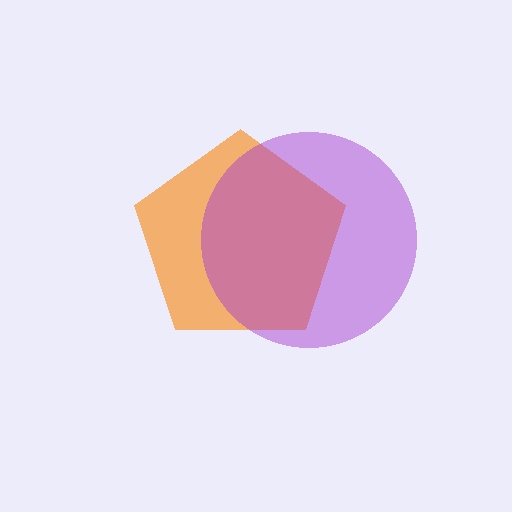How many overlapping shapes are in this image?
There are 2 overlapping shapes in the image.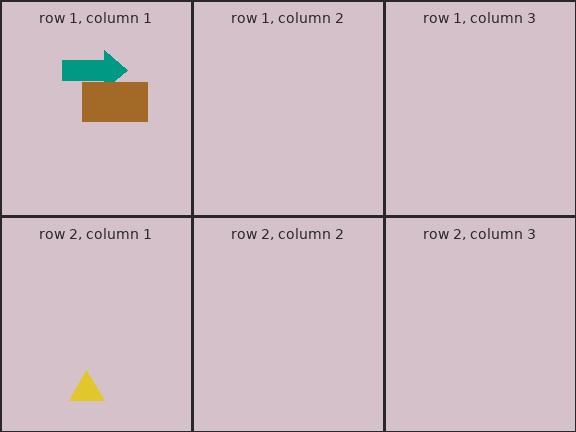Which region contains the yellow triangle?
The row 2, column 1 region.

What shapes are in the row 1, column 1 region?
The teal arrow, the brown rectangle.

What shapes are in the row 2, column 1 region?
The yellow triangle.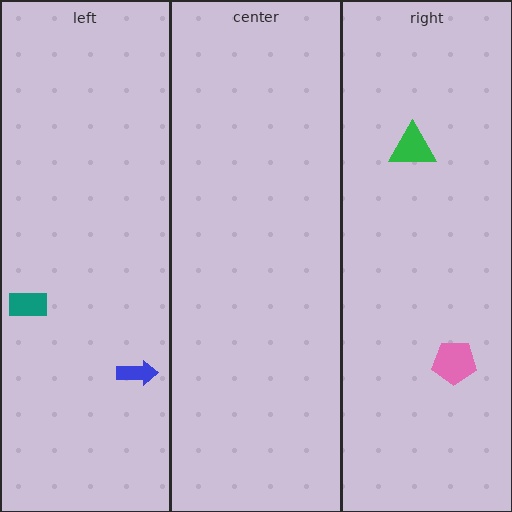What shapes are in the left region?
The teal rectangle, the blue arrow.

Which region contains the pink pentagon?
The right region.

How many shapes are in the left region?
2.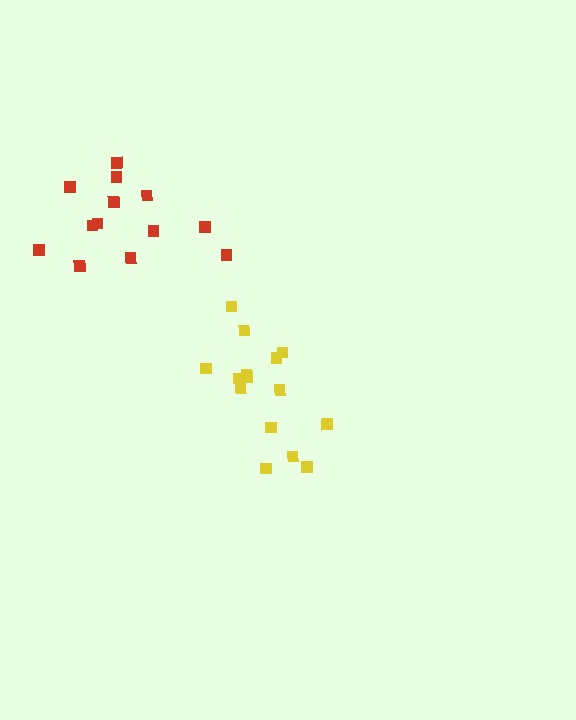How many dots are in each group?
Group 1: 15 dots, Group 2: 13 dots (28 total).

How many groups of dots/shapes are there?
There are 2 groups.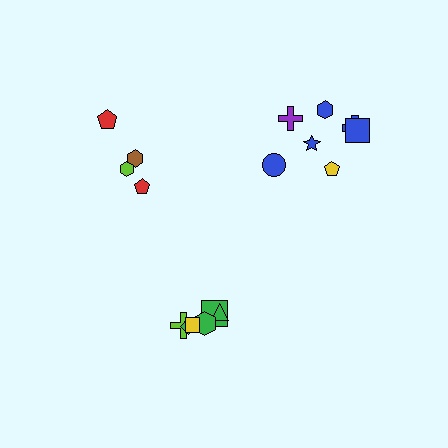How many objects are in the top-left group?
There are 4 objects.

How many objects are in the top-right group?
There are 7 objects.